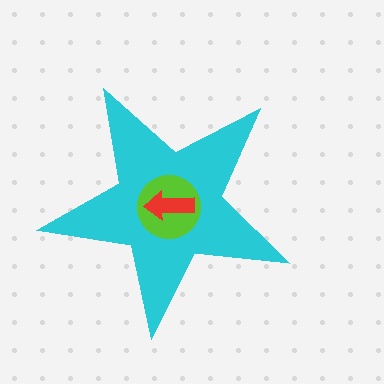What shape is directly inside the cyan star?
The lime circle.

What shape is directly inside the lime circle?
The red arrow.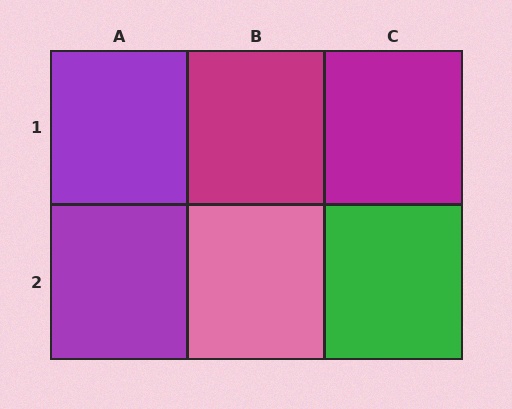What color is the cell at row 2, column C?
Green.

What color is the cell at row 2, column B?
Pink.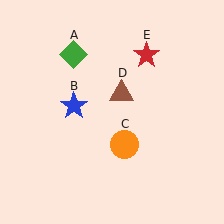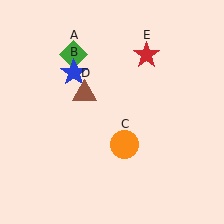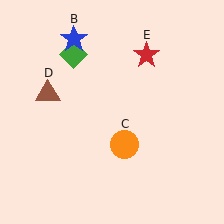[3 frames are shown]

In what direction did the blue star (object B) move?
The blue star (object B) moved up.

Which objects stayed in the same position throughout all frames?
Green diamond (object A) and orange circle (object C) and red star (object E) remained stationary.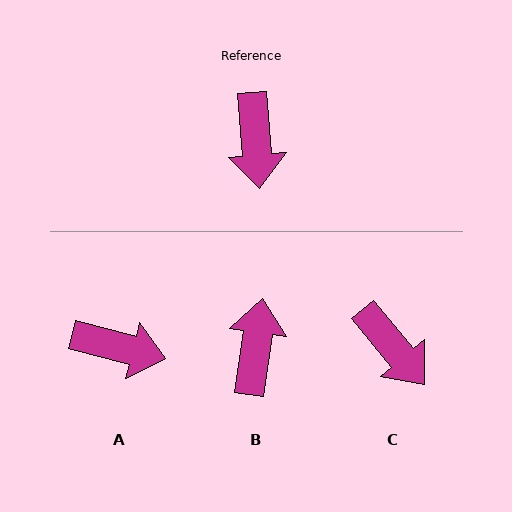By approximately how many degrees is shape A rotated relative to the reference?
Approximately 71 degrees counter-clockwise.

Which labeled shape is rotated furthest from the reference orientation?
B, about 167 degrees away.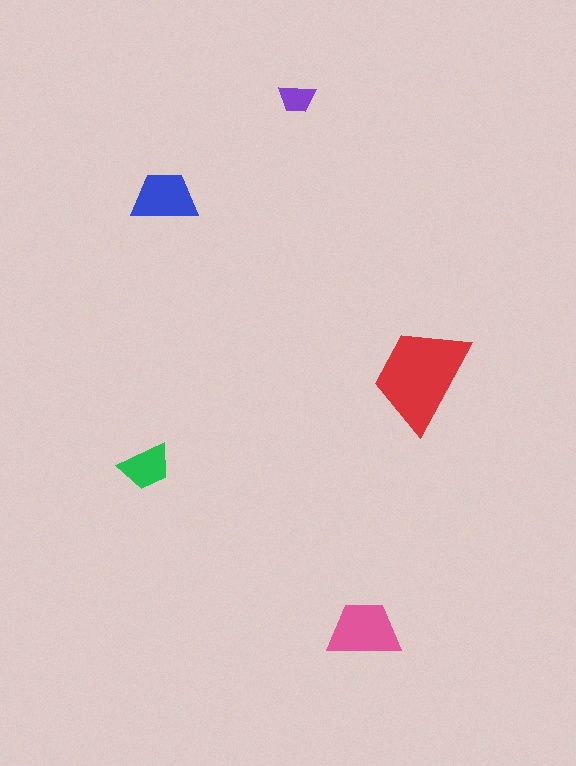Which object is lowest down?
The pink trapezoid is bottommost.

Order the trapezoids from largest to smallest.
the red one, the pink one, the blue one, the green one, the purple one.